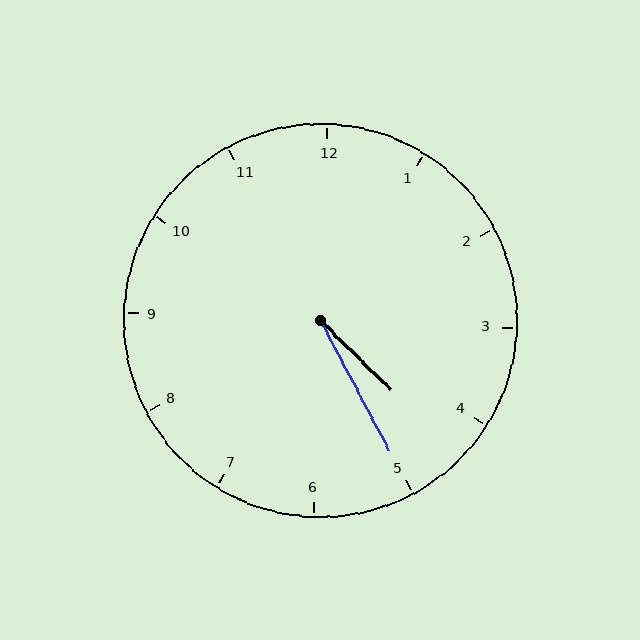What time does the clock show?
4:25.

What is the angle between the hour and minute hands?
Approximately 18 degrees.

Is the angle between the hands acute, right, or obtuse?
It is acute.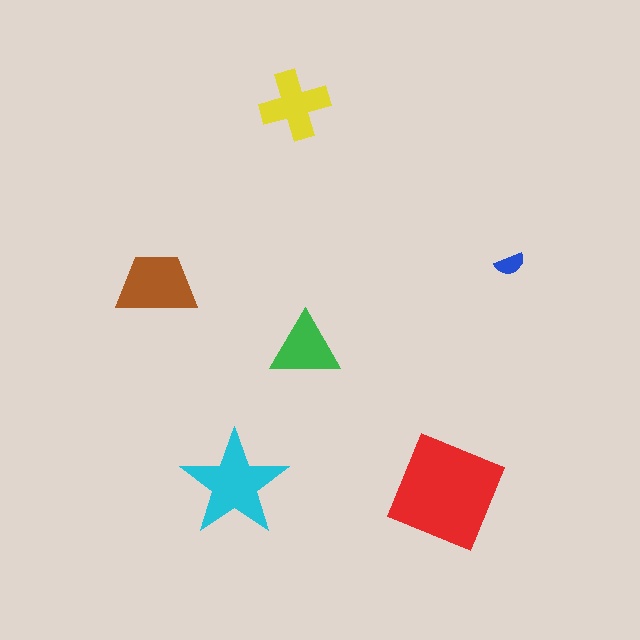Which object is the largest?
The red square.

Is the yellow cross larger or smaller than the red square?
Smaller.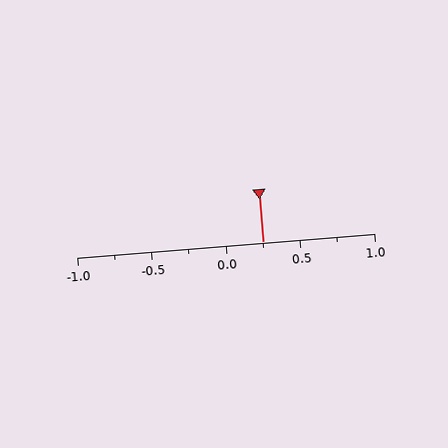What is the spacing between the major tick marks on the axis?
The major ticks are spaced 0.5 apart.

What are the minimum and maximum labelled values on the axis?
The axis runs from -1.0 to 1.0.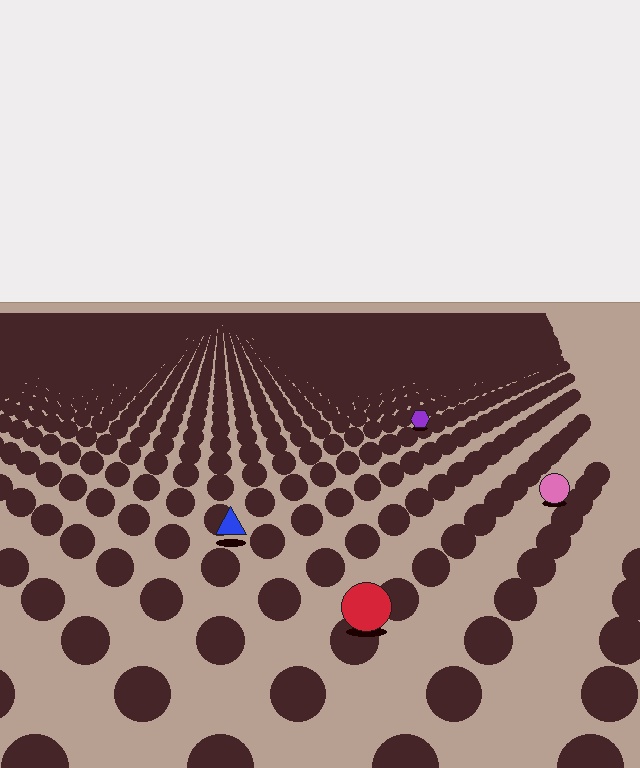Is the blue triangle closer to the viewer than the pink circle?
Yes. The blue triangle is closer — you can tell from the texture gradient: the ground texture is coarser near it.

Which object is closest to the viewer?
The red circle is closest. The texture marks near it are larger and more spread out.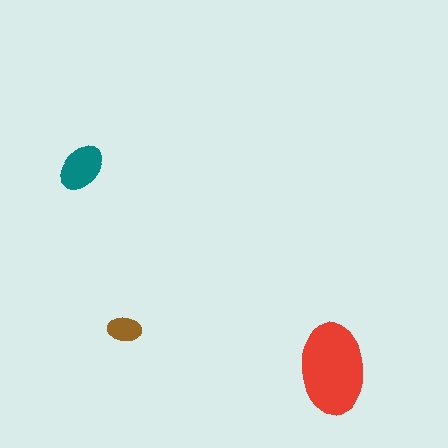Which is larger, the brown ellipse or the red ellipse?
The red one.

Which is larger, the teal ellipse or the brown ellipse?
The teal one.